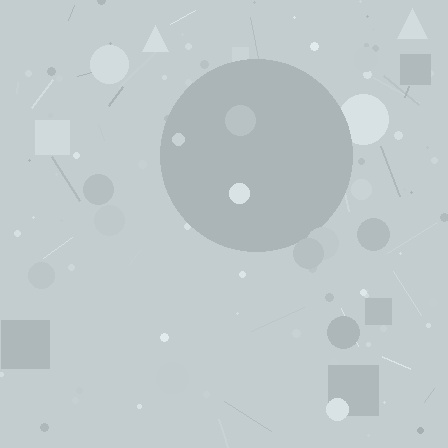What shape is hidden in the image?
A circle is hidden in the image.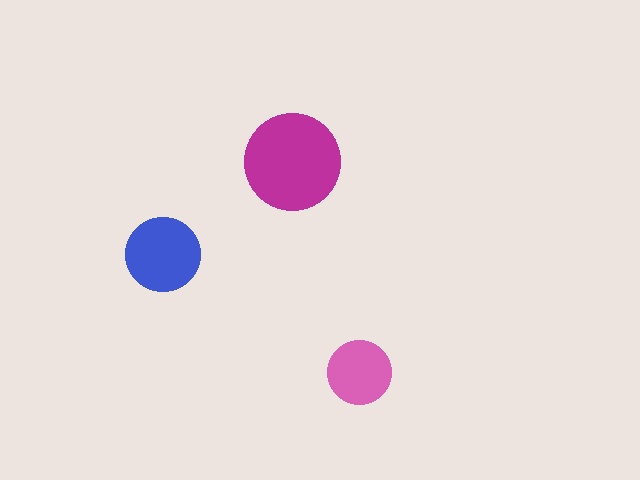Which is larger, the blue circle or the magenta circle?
The magenta one.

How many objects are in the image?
There are 3 objects in the image.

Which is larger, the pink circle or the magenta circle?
The magenta one.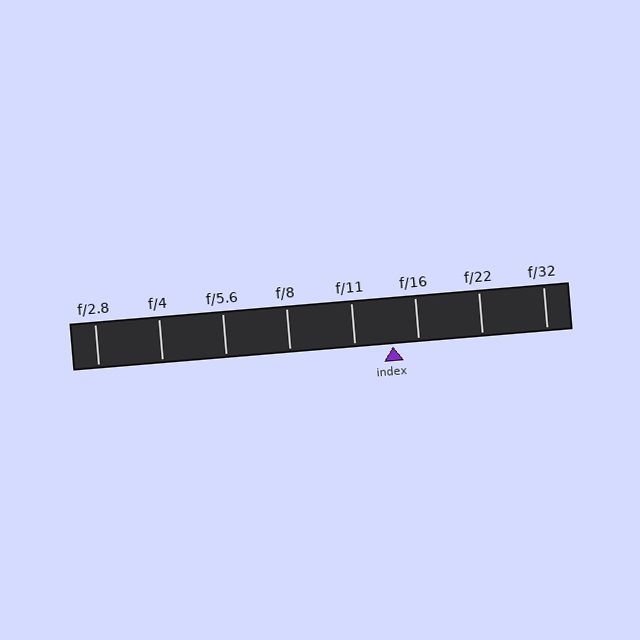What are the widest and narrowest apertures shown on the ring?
The widest aperture shown is f/2.8 and the narrowest is f/32.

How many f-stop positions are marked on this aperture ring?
There are 8 f-stop positions marked.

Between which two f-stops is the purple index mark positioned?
The index mark is between f/11 and f/16.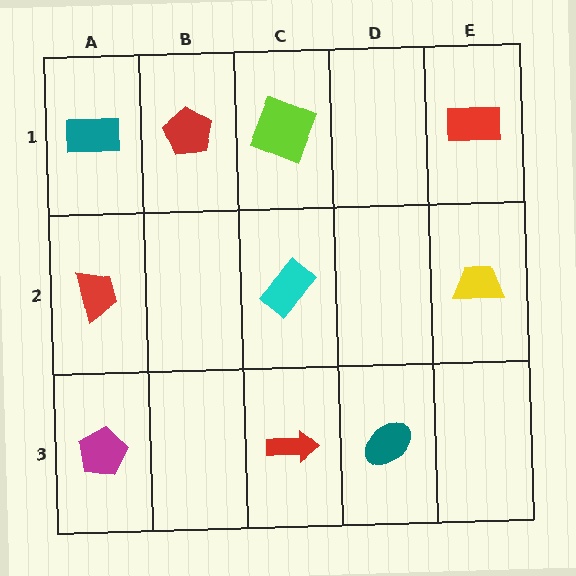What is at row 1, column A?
A teal rectangle.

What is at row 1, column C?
A lime square.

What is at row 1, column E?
A red rectangle.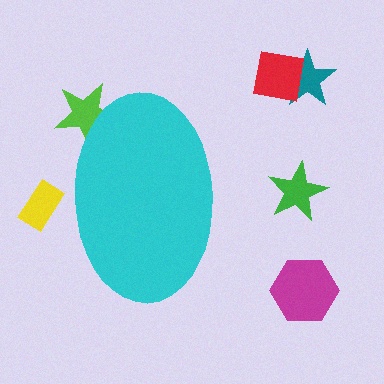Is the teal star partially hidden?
No, the teal star is fully visible.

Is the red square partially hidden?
No, the red square is fully visible.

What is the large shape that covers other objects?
A cyan ellipse.